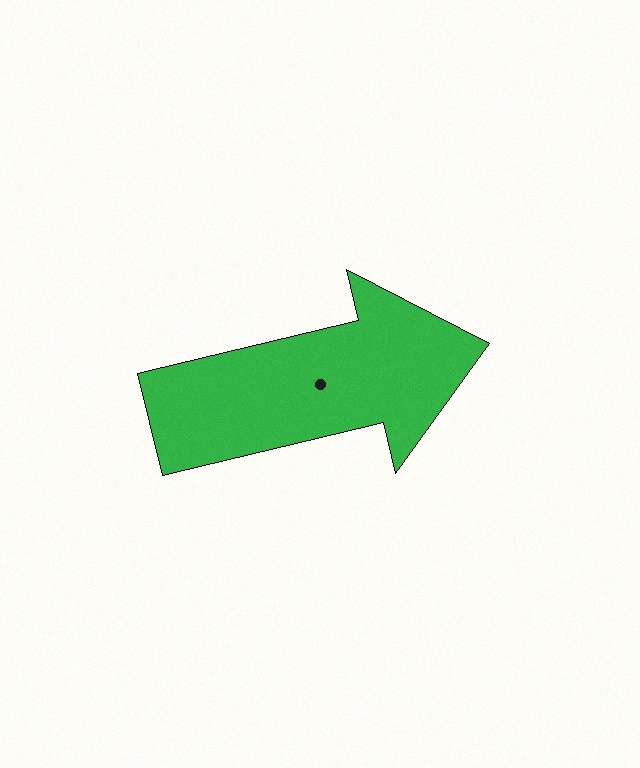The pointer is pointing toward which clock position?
Roughly 3 o'clock.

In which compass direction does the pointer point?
East.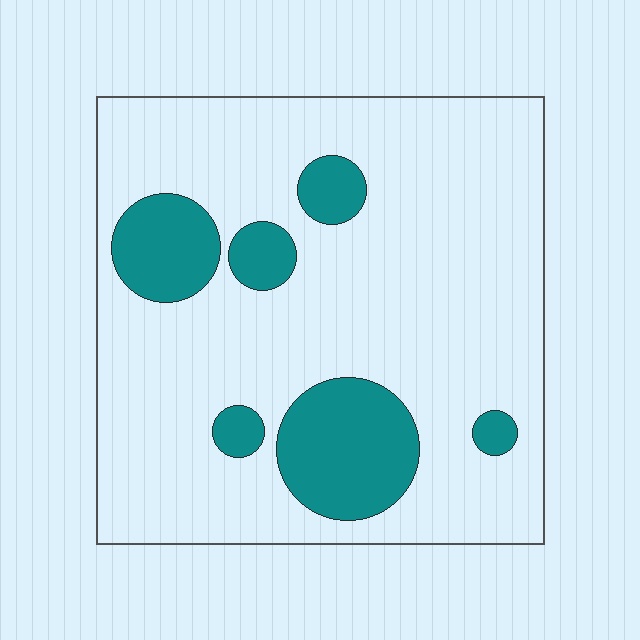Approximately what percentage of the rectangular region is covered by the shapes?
Approximately 20%.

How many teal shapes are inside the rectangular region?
6.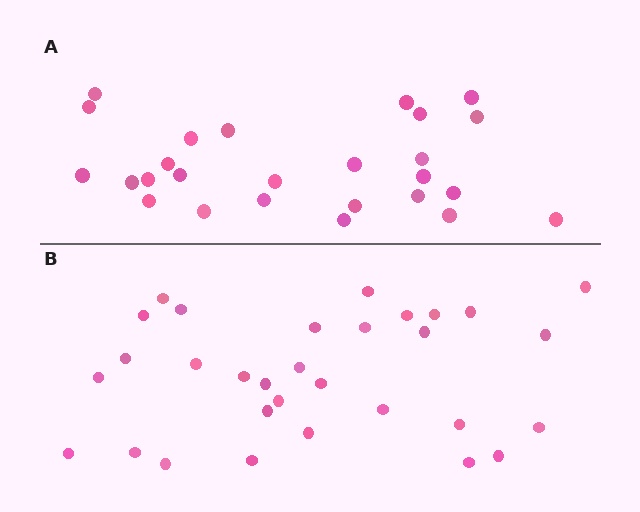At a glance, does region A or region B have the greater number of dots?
Region B (the bottom region) has more dots.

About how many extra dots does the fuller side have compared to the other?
Region B has about 5 more dots than region A.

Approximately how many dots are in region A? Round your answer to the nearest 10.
About 30 dots. (The exact count is 26, which rounds to 30.)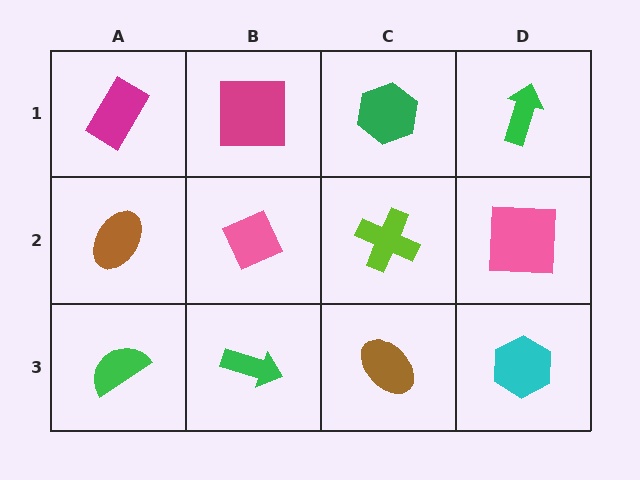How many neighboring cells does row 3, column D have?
2.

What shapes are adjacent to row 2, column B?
A magenta square (row 1, column B), a green arrow (row 3, column B), a brown ellipse (row 2, column A), a lime cross (row 2, column C).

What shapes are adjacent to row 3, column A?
A brown ellipse (row 2, column A), a green arrow (row 3, column B).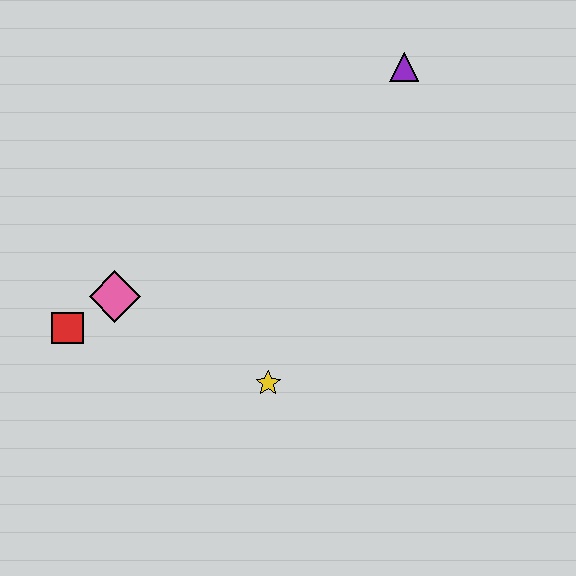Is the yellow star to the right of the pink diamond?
Yes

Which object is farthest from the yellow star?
The purple triangle is farthest from the yellow star.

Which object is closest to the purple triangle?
The yellow star is closest to the purple triangle.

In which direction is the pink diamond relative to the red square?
The pink diamond is to the right of the red square.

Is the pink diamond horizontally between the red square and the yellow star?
Yes